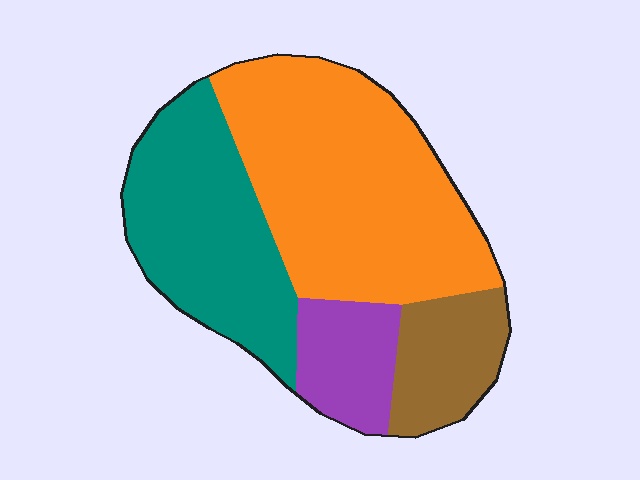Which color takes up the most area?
Orange, at roughly 45%.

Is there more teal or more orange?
Orange.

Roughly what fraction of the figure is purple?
Purple takes up about one eighth (1/8) of the figure.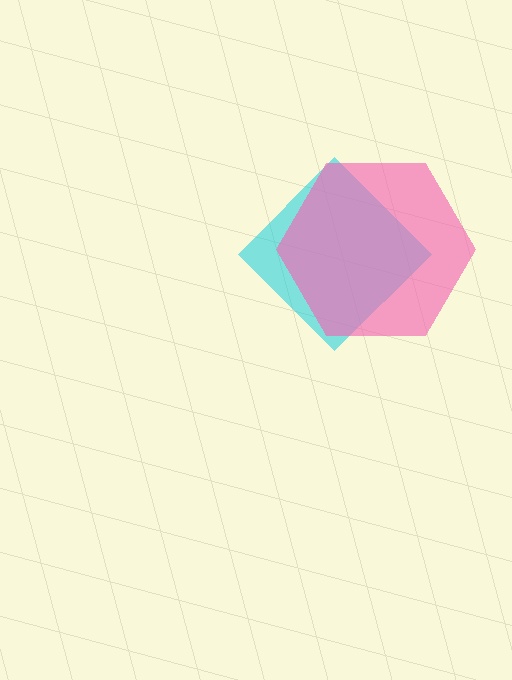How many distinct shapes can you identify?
There are 2 distinct shapes: a cyan diamond, a pink hexagon.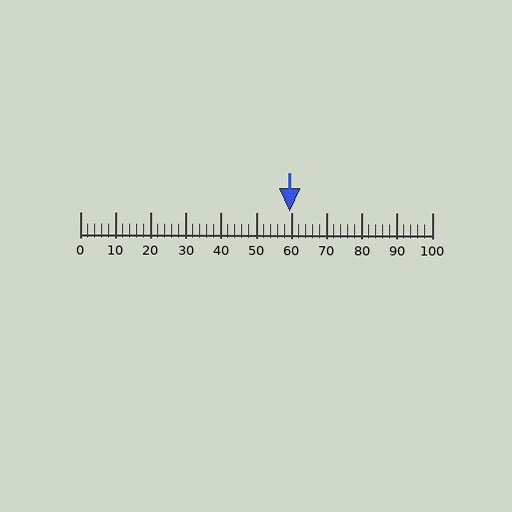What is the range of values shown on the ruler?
The ruler shows values from 0 to 100.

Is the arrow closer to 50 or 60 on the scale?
The arrow is closer to 60.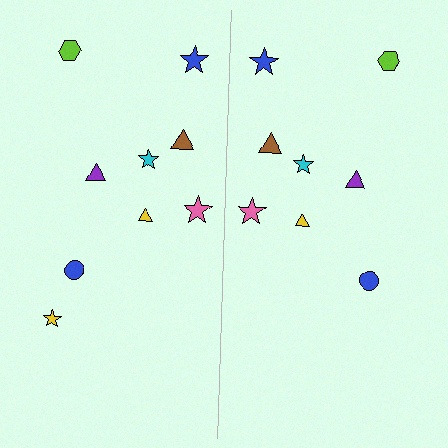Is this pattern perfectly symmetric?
No, the pattern is not perfectly symmetric. A yellow star is missing from the right side.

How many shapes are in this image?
There are 17 shapes in this image.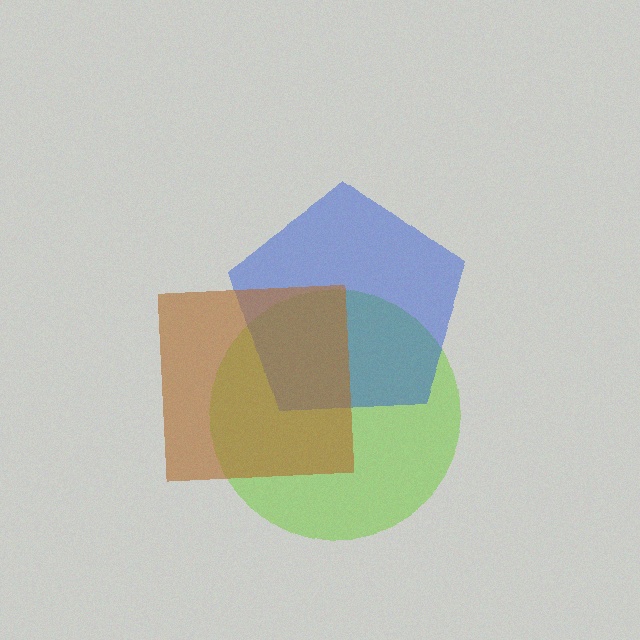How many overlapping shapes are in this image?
There are 3 overlapping shapes in the image.